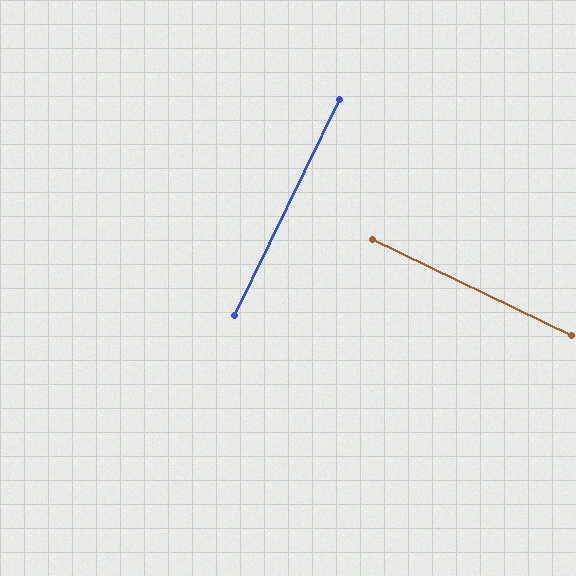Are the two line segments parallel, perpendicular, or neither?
Perpendicular — they meet at approximately 89°.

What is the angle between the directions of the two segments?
Approximately 89 degrees.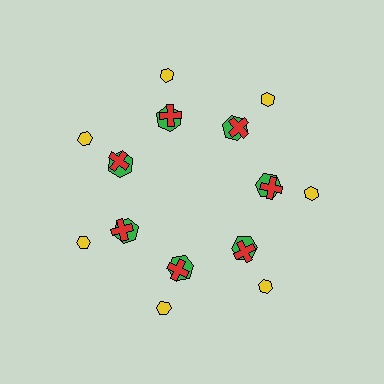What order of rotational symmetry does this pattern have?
This pattern has 7-fold rotational symmetry.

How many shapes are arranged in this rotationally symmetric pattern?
There are 21 shapes, arranged in 7 groups of 3.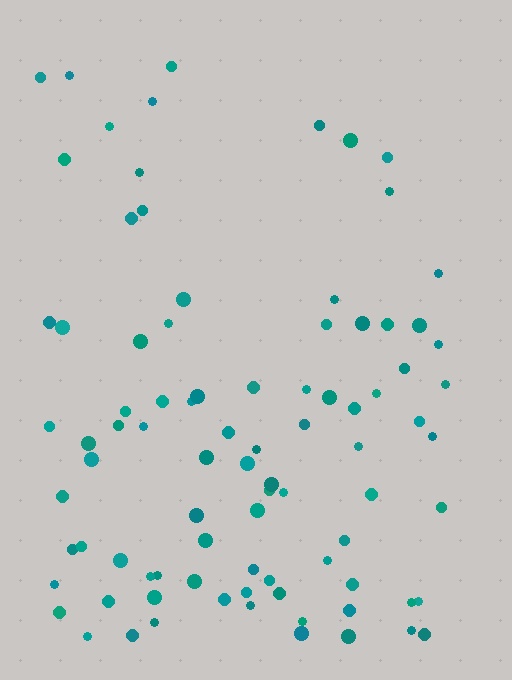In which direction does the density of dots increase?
From top to bottom, with the bottom side densest.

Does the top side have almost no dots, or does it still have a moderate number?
Still a moderate number, just noticeably fewer than the bottom.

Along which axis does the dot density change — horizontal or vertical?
Vertical.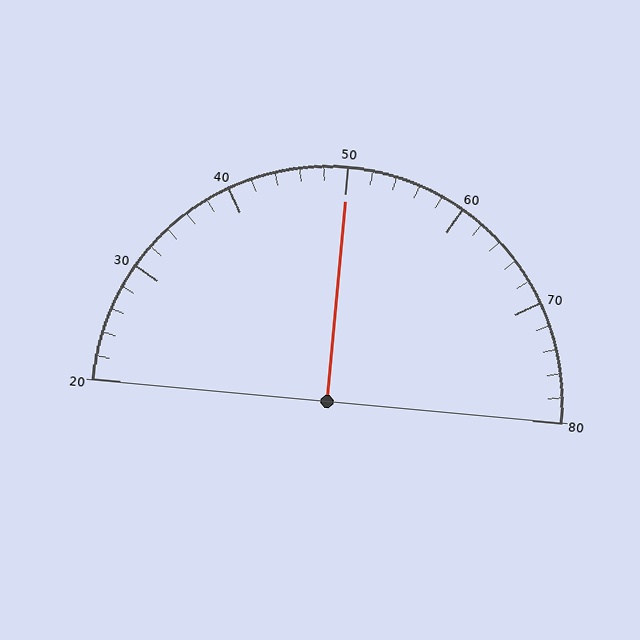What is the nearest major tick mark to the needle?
The nearest major tick mark is 50.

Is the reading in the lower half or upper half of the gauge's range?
The reading is in the upper half of the range (20 to 80).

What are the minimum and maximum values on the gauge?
The gauge ranges from 20 to 80.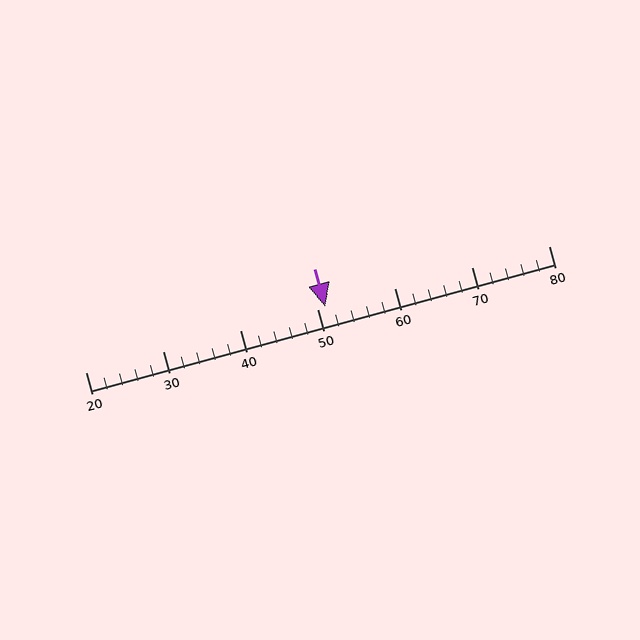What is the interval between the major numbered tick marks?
The major tick marks are spaced 10 units apart.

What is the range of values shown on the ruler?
The ruler shows values from 20 to 80.